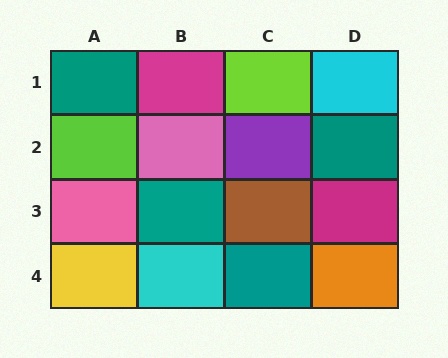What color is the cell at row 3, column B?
Teal.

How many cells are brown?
1 cell is brown.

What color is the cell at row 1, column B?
Magenta.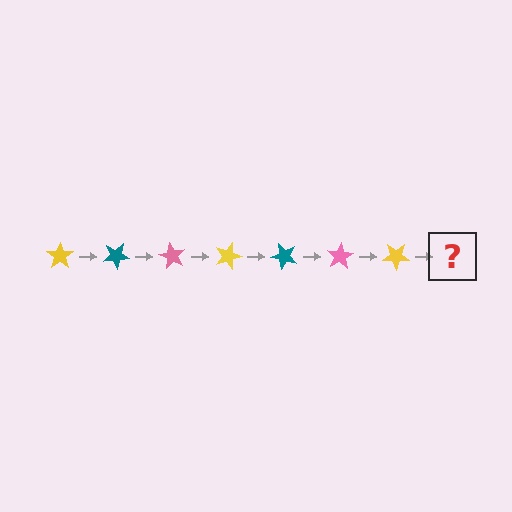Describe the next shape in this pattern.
It should be a teal star, rotated 210 degrees from the start.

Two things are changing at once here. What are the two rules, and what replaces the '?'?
The two rules are that it rotates 30 degrees each step and the color cycles through yellow, teal, and pink. The '?' should be a teal star, rotated 210 degrees from the start.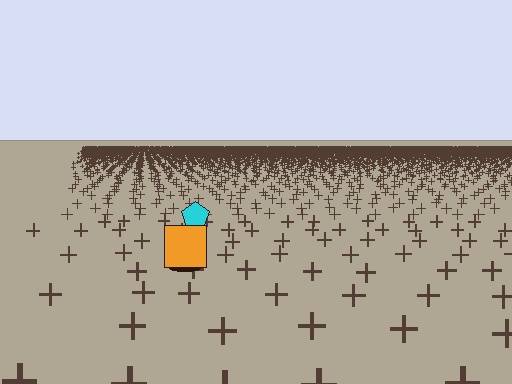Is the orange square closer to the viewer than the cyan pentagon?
Yes. The orange square is closer — you can tell from the texture gradient: the ground texture is coarser near it.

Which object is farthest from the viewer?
The cyan pentagon is farthest from the viewer. It appears smaller and the ground texture around it is denser.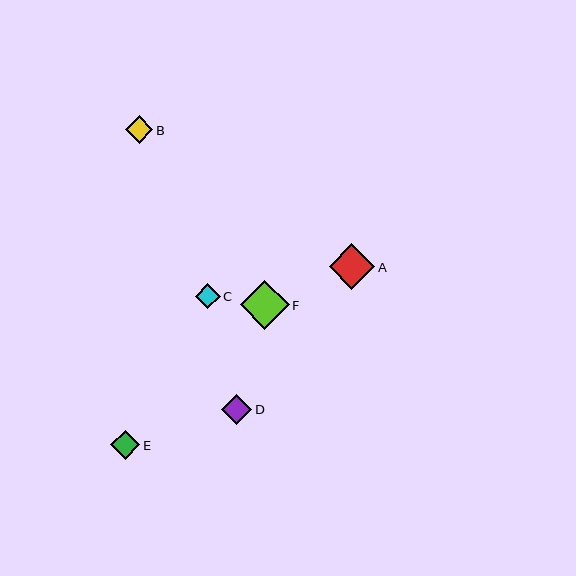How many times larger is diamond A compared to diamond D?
Diamond A is approximately 1.5 times the size of diamond D.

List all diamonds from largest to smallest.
From largest to smallest: F, A, D, E, B, C.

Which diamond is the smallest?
Diamond C is the smallest with a size of approximately 25 pixels.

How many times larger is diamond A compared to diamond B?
Diamond A is approximately 1.7 times the size of diamond B.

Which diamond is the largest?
Diamond F is the largest with a size of approximately 48 pixels.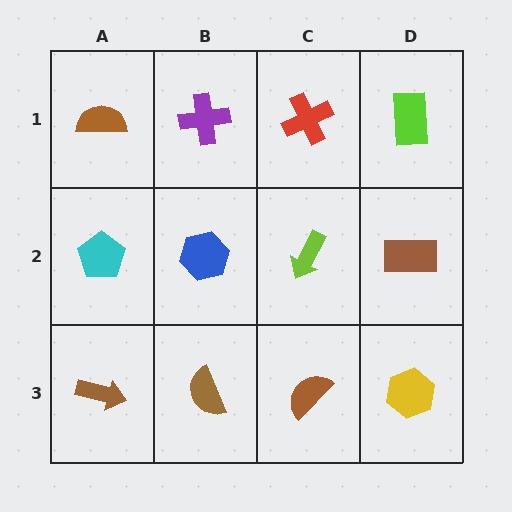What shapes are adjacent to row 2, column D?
A lime rectangle (row 1, column D), a yellow hexagon (row 3, column D), a lime arrow (row 2, column C).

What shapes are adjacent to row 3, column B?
A blue hexagon (row 2, column B), a brown arrow (row 3, column A), a brown semicircle (row 3, column C).